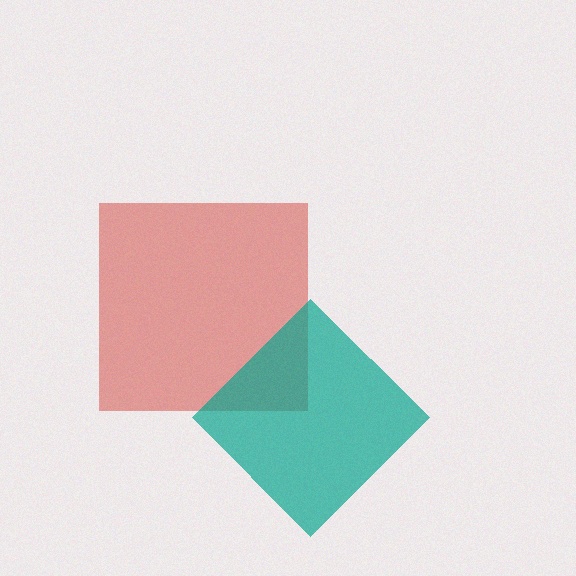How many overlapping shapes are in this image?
There are 2 overlapping shapes in the image.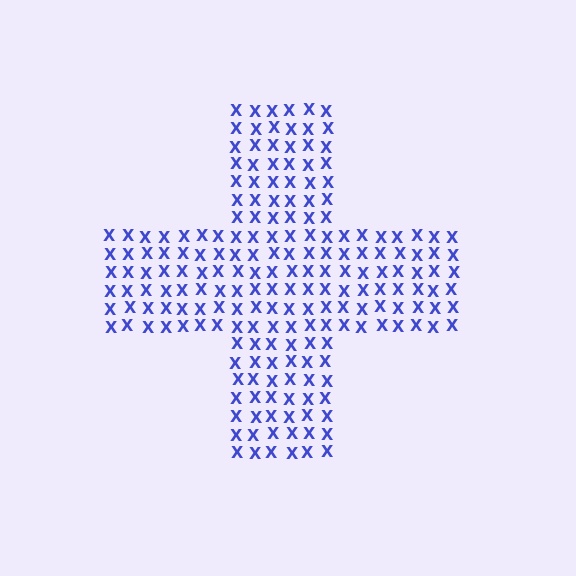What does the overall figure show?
The overall figure shows a cross.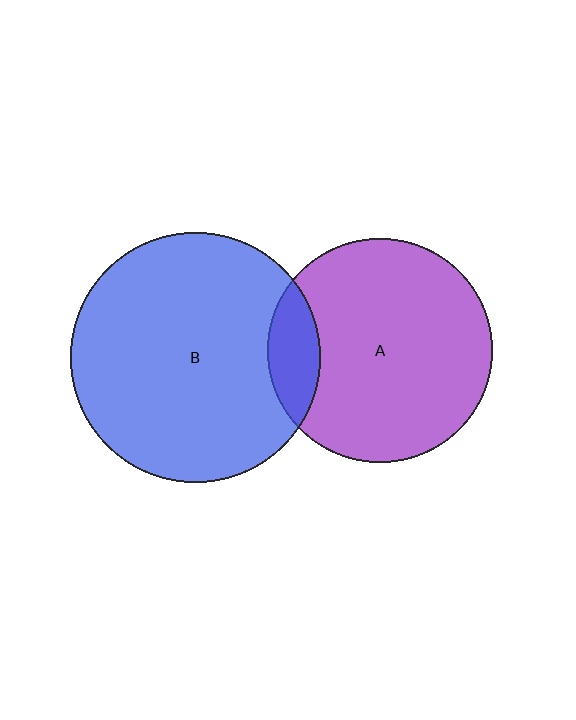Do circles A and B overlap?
Yes.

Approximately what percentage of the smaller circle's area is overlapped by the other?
Approximately 15%.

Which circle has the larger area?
Circle B (blue).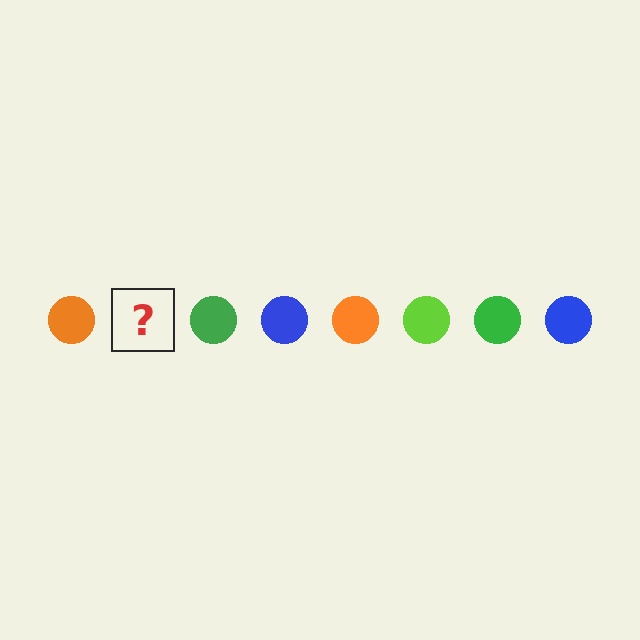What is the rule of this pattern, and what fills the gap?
The rule is that the pattern cycles through orange, lime, green, blue circles. The gap should be filled with a lime circle.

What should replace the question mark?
The question mark should be replaced with a lime circle.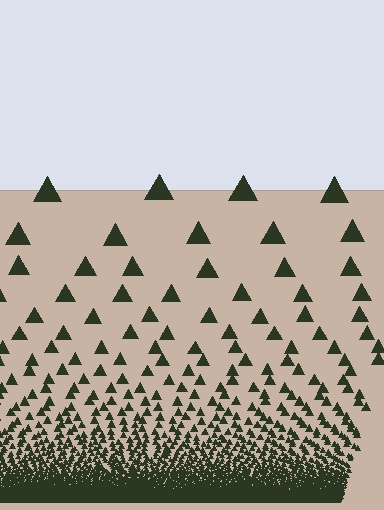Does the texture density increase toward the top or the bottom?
Density increases toward the bottom.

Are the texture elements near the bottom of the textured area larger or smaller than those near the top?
Smaller. The gradient is inverted — elements near the bottom are smaller and denser.